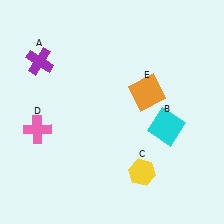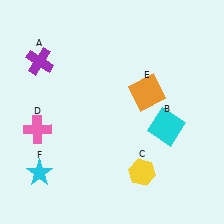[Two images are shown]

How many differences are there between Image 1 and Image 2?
There is 1 difference between the two images.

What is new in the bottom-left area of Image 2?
A cyan star (F) was added in the bottom-left area of Image 2.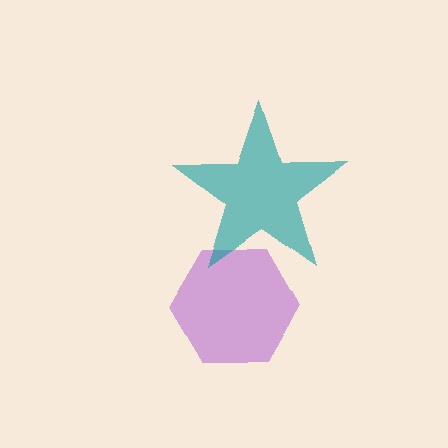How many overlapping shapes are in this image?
There are 2 overlapping shapes in the image.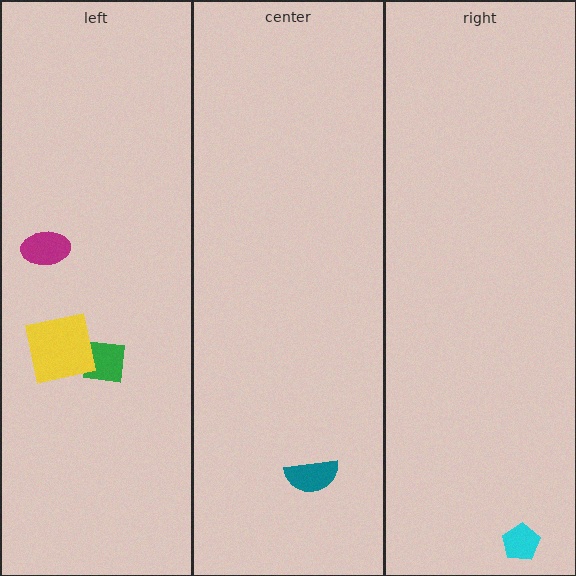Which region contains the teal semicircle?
The center region.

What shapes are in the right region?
The cyan pentagon.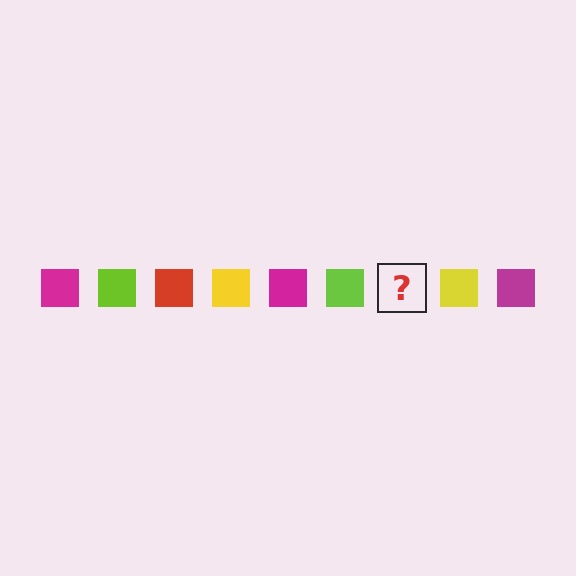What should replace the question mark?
The question mark should be replaced with a red square.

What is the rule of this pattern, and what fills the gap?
The rule is that the pattern cycles through magenta, lime, red, yellow squares. The gap should be filled with a red square.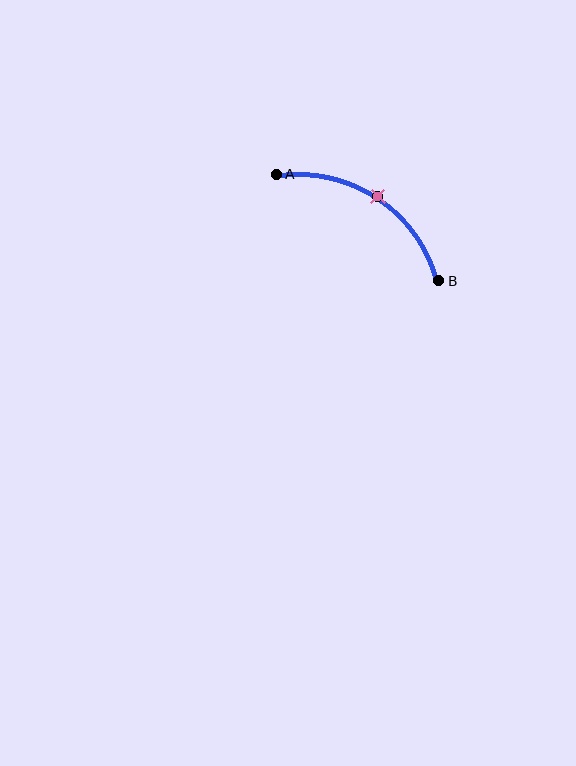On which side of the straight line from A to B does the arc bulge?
The arc bulges above the straight line connecting A and B.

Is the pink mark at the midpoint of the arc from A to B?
Yes. The pink mark lies on the arc at equal arc-length from both A and B — it is the arc midpoint.